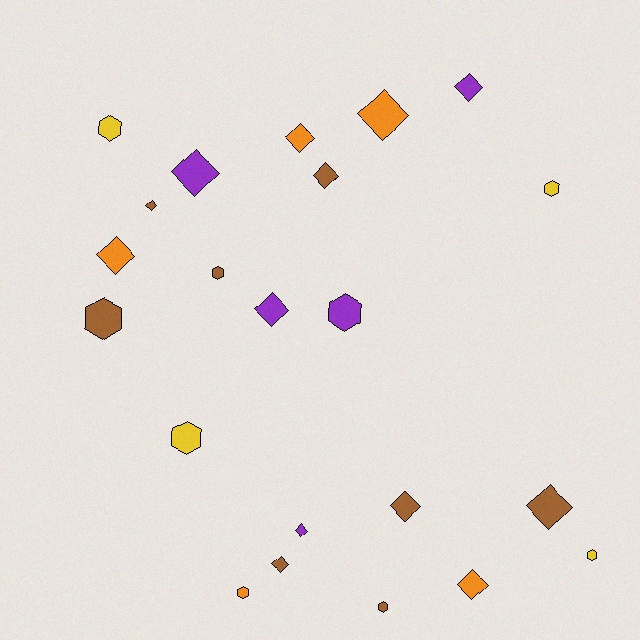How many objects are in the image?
There are 22 objects.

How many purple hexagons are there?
There is 1 purple hexagon.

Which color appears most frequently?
Brown, with 8 objects.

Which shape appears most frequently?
Diamond, with 13 objects.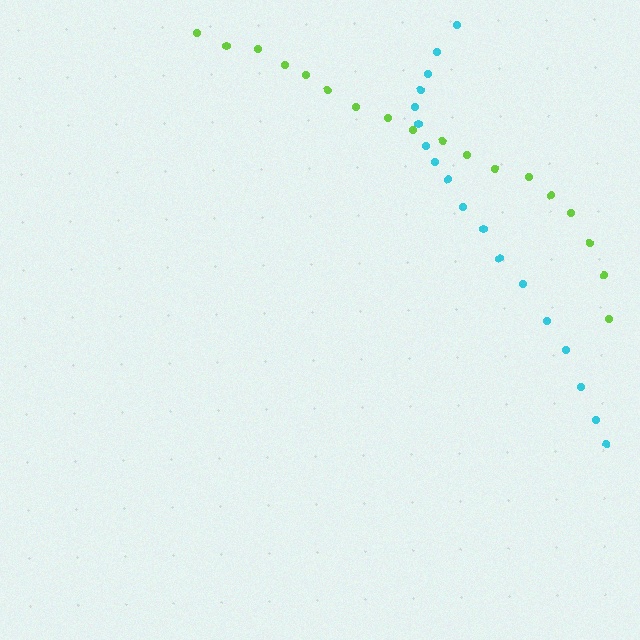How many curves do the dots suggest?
There are 2 distinct paths.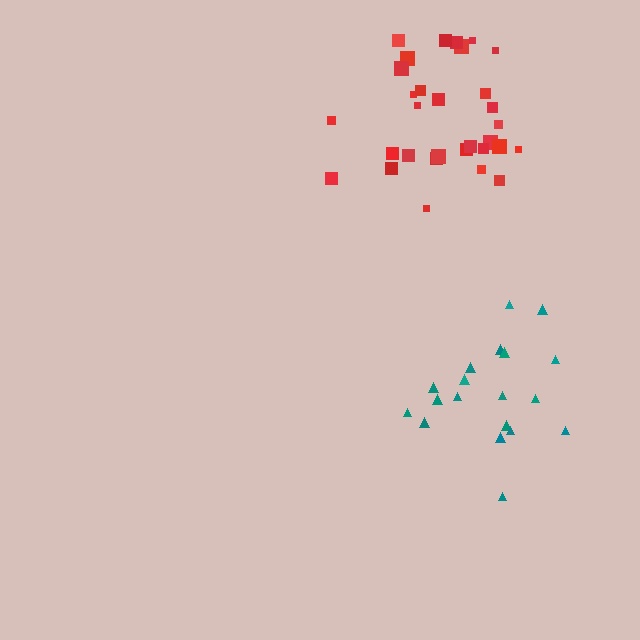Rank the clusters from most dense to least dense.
red, teal.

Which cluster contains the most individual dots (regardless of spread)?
Red (31).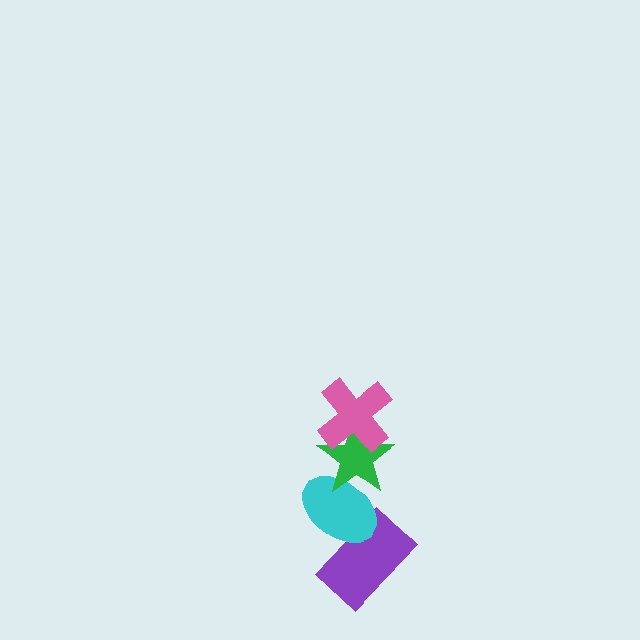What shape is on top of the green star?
The pink cross is on top of the green star.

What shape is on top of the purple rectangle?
The cyan ellipse is on top of the purple rectangle.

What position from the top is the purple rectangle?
The purple rectangle is 4th from the top.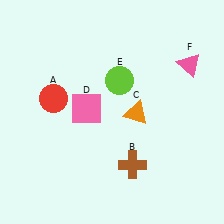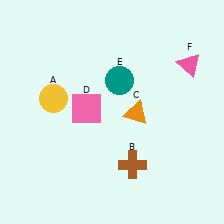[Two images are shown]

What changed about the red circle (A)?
In Image 1, A is red. In Image 2, it changed to yellow.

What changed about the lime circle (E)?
In Image 1, E is lime. In Image 2, it changed to teal.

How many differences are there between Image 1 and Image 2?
There are 2 differences between the two images.